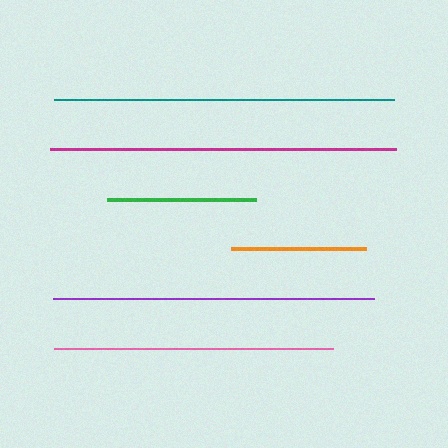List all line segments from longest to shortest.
From longest to shortest: magenta, teal, purple, pink, green, orange.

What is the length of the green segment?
The green segment is approximately 150 pixels long.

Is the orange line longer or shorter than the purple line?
The purple line is longer than the orange line.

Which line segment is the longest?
The magenta line is the longest at approximately 346 pixels.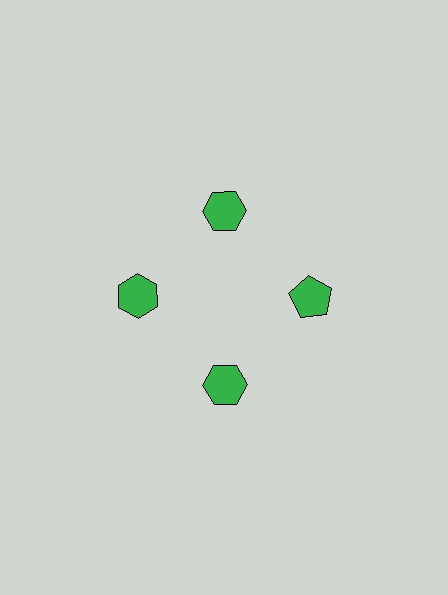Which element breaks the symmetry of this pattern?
The green pentagon at roughly the 3 o'clock position breaks the symmetry. All other shapes are green hexagons.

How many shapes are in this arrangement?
There are 4 shapes arranged in a ring pattern.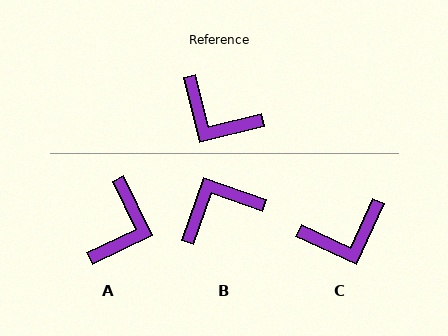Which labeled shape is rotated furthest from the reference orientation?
B, about 123 degrees away.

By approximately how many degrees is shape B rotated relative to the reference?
Approximately 123 degrees clockwise.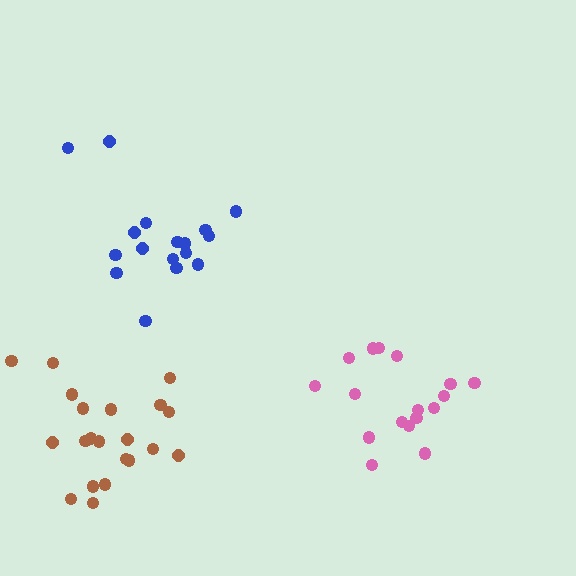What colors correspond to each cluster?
The clusters are colored: pink, brown, blue.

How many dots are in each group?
Group 1: 17 dots, Group 2: 21 dots, Group 3: 17 dots (55 total).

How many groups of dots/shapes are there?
There are 3 groups.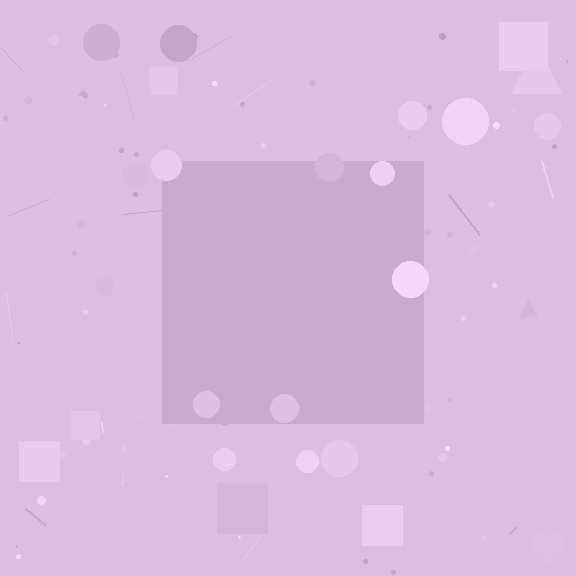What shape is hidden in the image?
A square is hidden in the image.